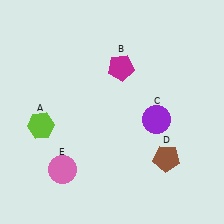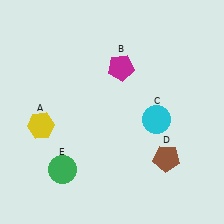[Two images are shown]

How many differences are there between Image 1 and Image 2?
There are 3 differences between the two images.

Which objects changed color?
A changed from lime to yellow. C changed from purple to cyan. E changed from pink to green.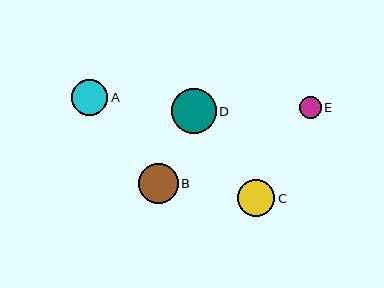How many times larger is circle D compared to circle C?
Circle D is approximately 1.2 times the size of circle C.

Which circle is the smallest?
Circle E is the smallest with a size of approximately 22 pixels.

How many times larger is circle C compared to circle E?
Circle C is approximately 1.7 times the size of circle E.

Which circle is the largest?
Circle D is the largest with a size of approximately 44 pixels.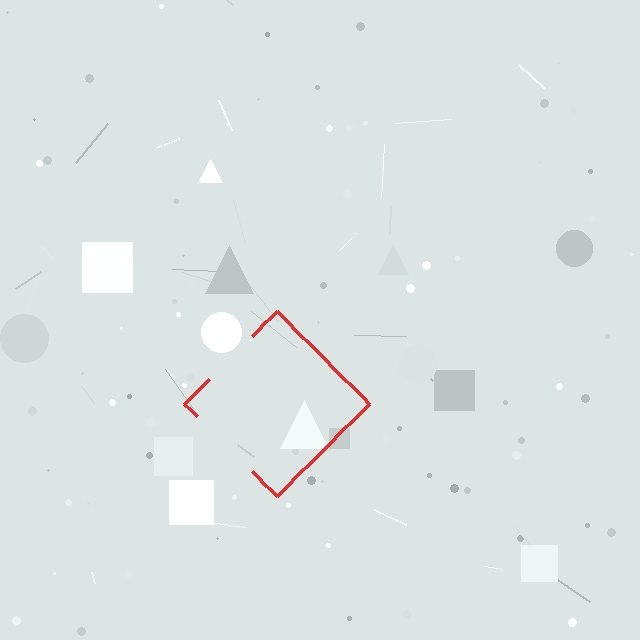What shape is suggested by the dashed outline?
The dashed outline suggests a diamond.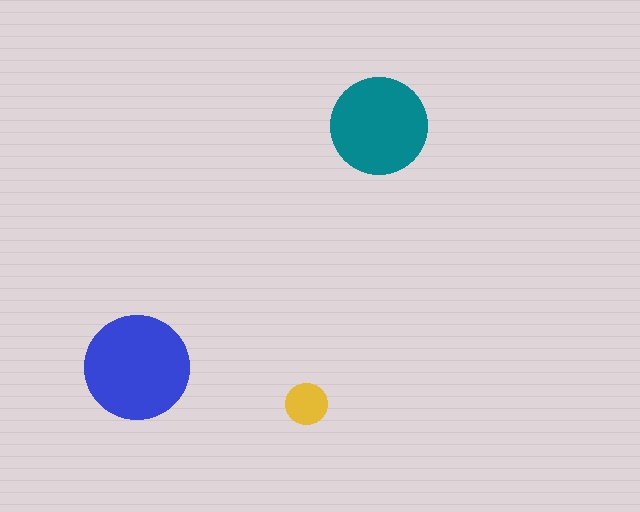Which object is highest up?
The teal circle is topmost.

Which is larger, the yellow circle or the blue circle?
The blue one.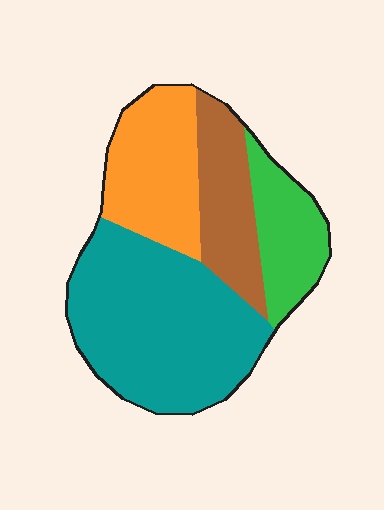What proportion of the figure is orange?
Orange takes up about one fifth (1/5) of the figure.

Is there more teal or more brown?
Teal.